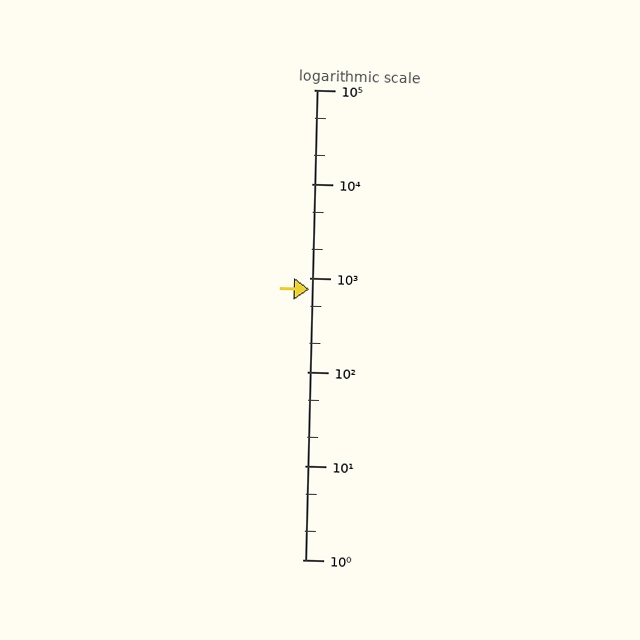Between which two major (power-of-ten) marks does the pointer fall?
The pointer is between 100 and 1000.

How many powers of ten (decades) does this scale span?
The scale spans 5 decades, from 1 to 100000.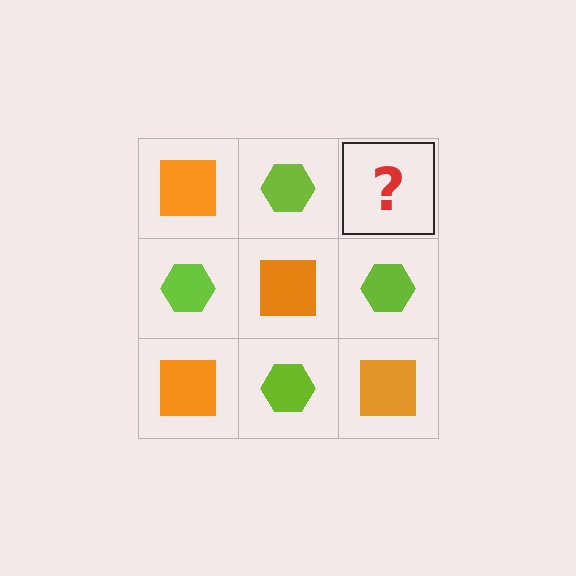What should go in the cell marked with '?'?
The missing cell should contain an orange square.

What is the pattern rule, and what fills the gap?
The rule is that it alternates orange square and lime hexagon in a checkerboard pattern. The gap should be filled with an orange square.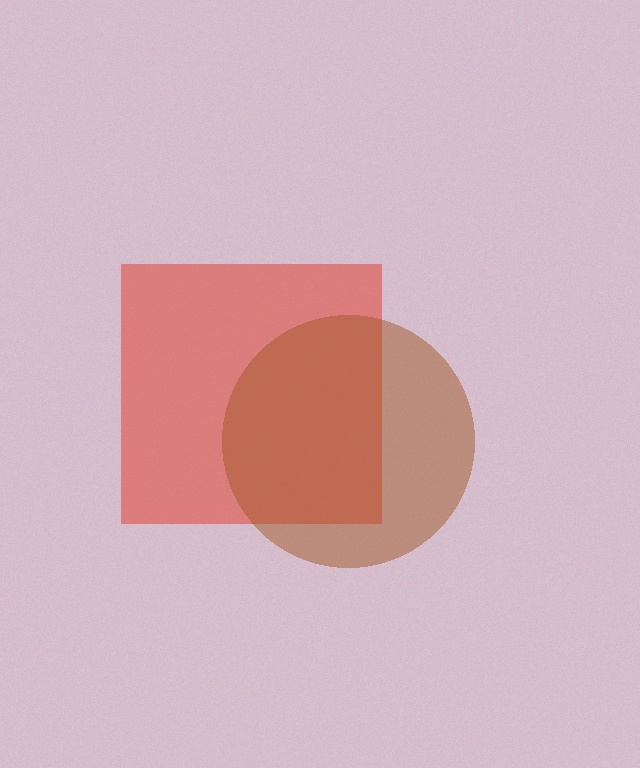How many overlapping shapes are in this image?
There are 2 overlapping shapes in the image.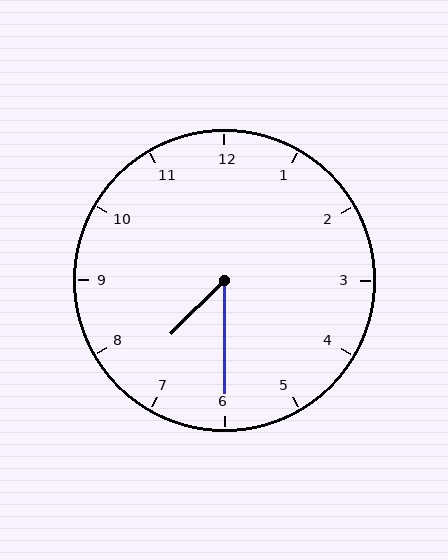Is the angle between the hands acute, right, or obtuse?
It is acute.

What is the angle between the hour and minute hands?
Approximately 45 degrees.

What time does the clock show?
7:30.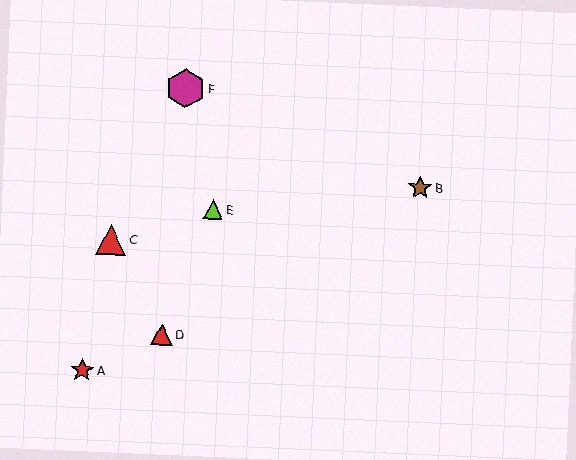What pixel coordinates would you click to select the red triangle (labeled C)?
Click at (111, 240) to select the red triangle C.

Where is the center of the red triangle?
The center of the red triangle is at (162, 335).